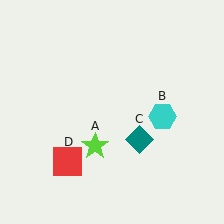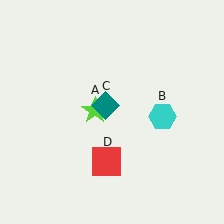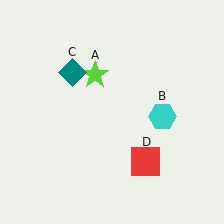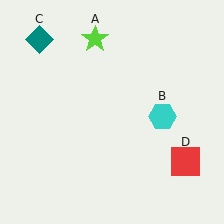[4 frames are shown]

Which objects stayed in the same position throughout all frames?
Cyan hexagon (object B) remained stationary.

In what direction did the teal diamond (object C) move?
The teal diamond (object C) moved up and to the left.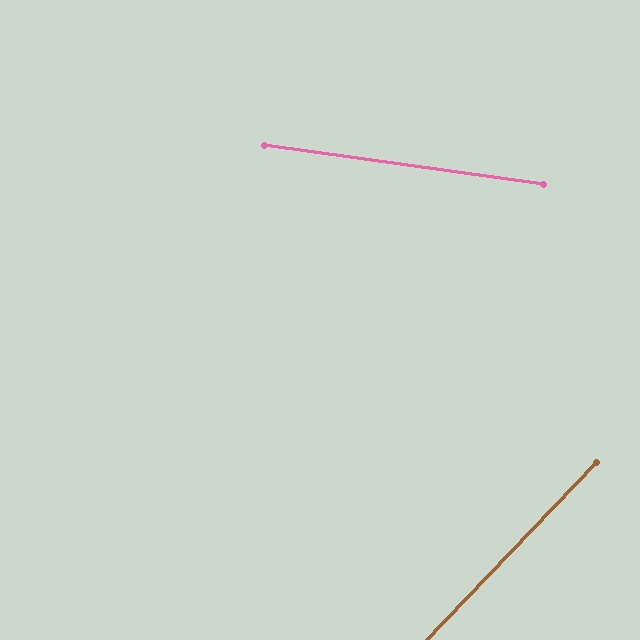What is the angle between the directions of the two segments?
Approximately 54 degrees.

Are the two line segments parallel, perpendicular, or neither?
Neither parallel nor perpendicular — they differ by about 54°.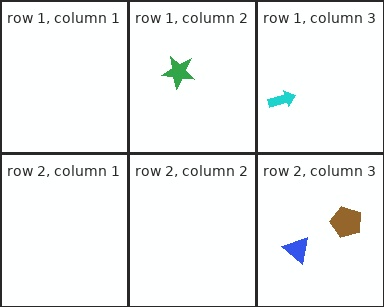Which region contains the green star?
The row 1, column 2 region.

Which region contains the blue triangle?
The row 2, column 3 region.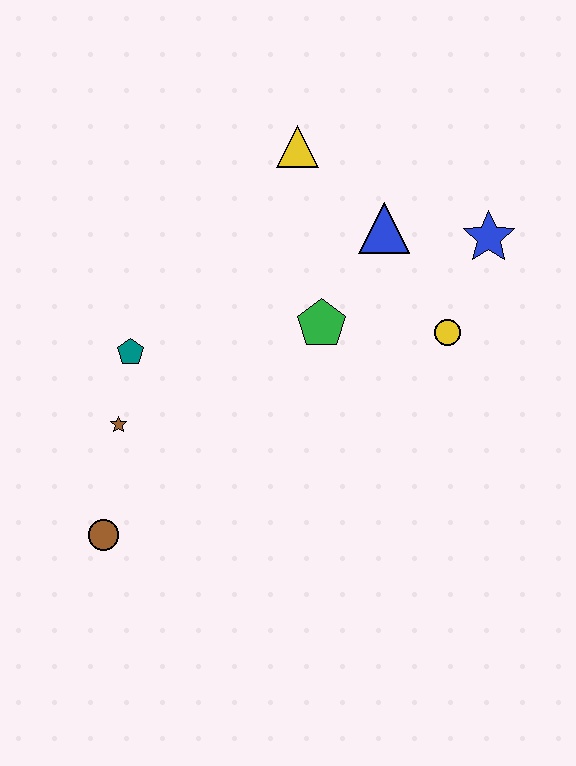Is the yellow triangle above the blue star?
Yes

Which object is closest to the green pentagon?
The blue triangle is closest to the green pentagon.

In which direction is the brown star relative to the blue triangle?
The brown star is to the left of the blue triangle.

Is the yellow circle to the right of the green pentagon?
Yes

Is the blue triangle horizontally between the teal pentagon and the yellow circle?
Yes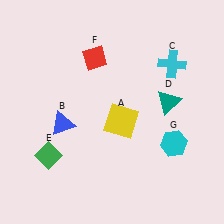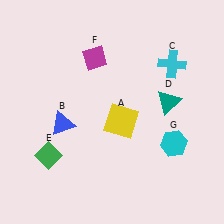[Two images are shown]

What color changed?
The diamond (F) changed from red in Image 1 to magenta in Image 2.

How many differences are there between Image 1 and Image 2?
There is 1 difference between the two images.